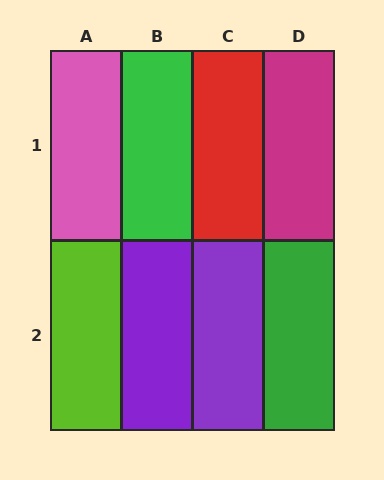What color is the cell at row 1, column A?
Pink.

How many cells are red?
1 cell is red.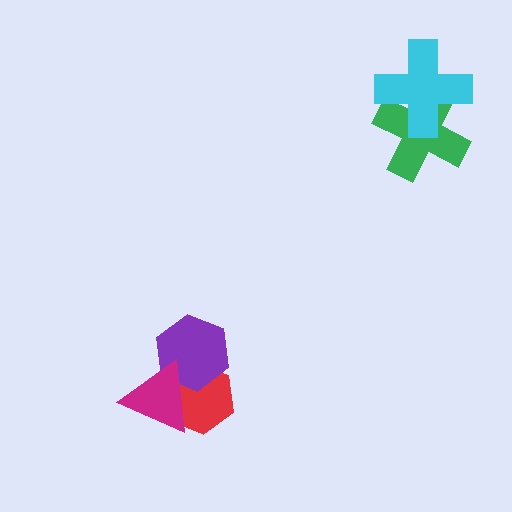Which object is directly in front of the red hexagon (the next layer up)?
The purple hexagon is directly in front of the red hexagon.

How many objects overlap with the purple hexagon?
2 objects overlap with the purple hexagon.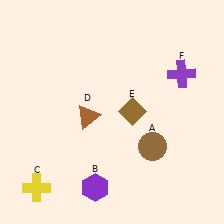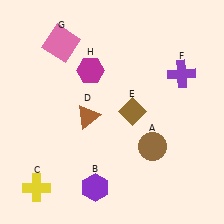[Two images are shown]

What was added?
A pink square (G), a magenta hexagon (H) were added in Image 2.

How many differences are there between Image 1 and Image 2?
There are 2 differences between the two images.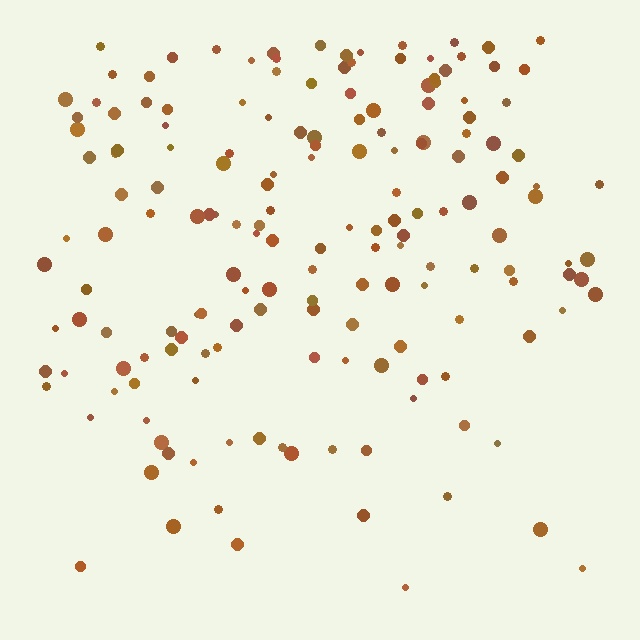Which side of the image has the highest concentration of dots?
The top.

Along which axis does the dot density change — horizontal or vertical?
Vertical.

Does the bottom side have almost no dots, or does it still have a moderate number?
Still a moderate number, just noticeably fewer than the top.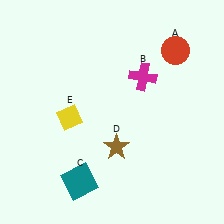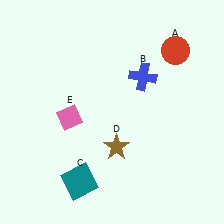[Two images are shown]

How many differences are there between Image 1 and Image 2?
There are 2 differences between the two images.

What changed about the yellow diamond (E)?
In Image 1, E is yellow. In Image 2, it changed to pink.